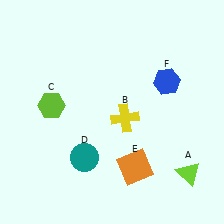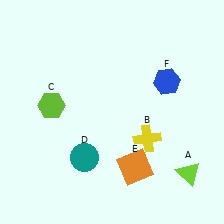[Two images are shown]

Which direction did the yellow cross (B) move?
The yellow cross (B) moved right.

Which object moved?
The yellow cross (B) moved right.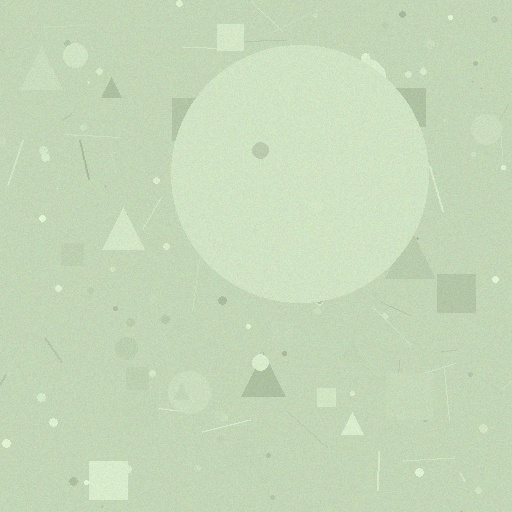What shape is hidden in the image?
A circle is hidden in the image.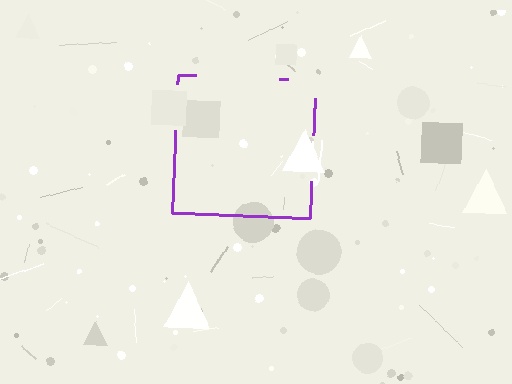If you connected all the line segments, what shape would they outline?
They would outline a square.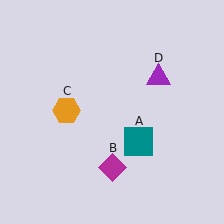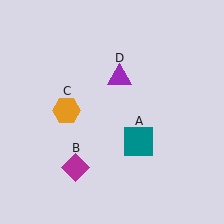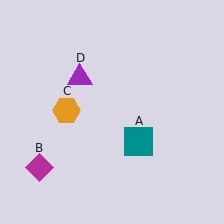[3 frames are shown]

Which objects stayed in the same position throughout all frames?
Teal square (object A) and orange hexagon (object C) remained stationary.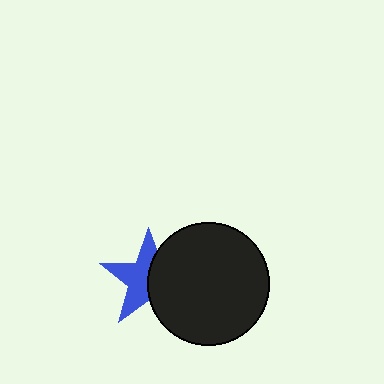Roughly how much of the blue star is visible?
About half of it is visible (roughly 54%).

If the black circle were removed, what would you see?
You would see the complete blue star.